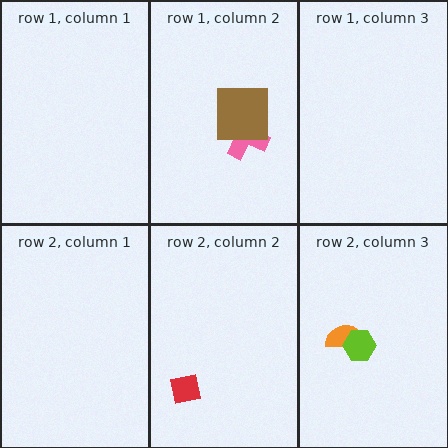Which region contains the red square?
The row 2, column 2 region.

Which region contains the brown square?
The row 1, column 2 region.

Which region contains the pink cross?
The row 1, column 2 region.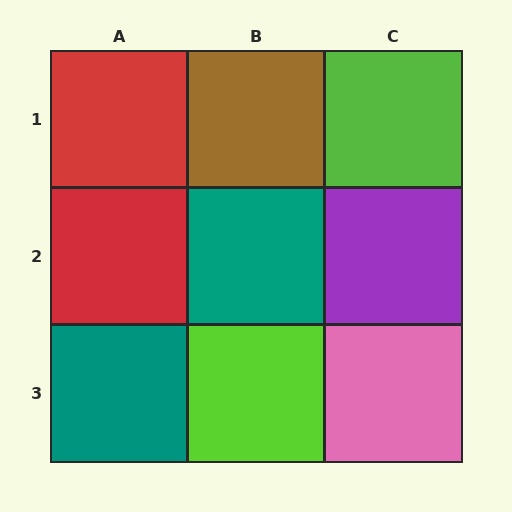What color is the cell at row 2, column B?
Teal.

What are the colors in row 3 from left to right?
Teal, lime, pink.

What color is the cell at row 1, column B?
Brown.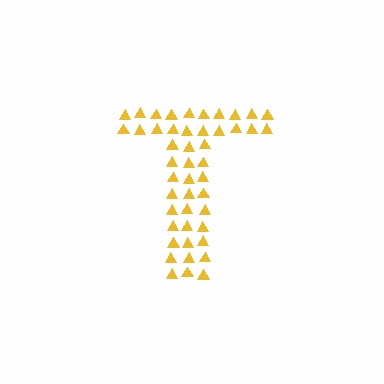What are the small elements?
The small elements are triangles.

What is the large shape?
The large shape is the letter T.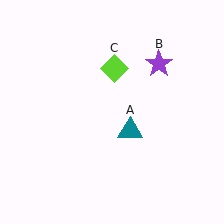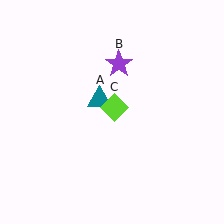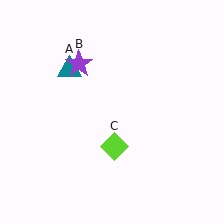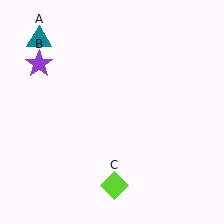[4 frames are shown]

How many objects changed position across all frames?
3 objects changed position: teal triangle (object A), purple star (object B), lime diamond (object C).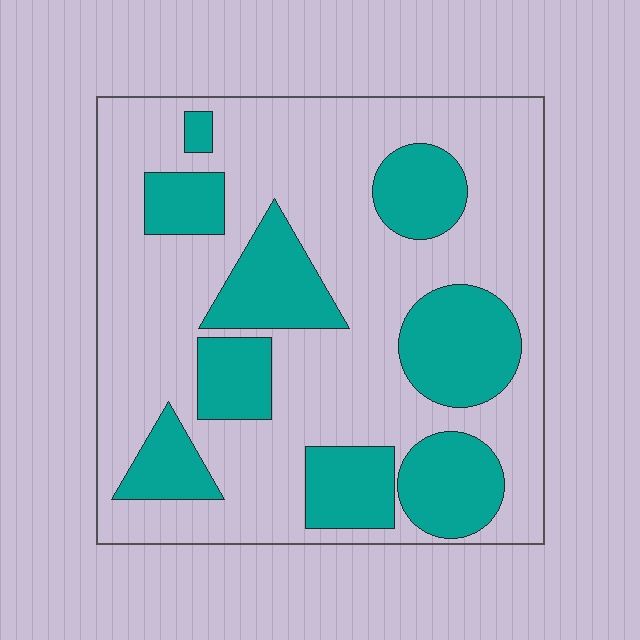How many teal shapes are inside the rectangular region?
9.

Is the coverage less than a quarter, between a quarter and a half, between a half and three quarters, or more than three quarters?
Between a quarter and a half.